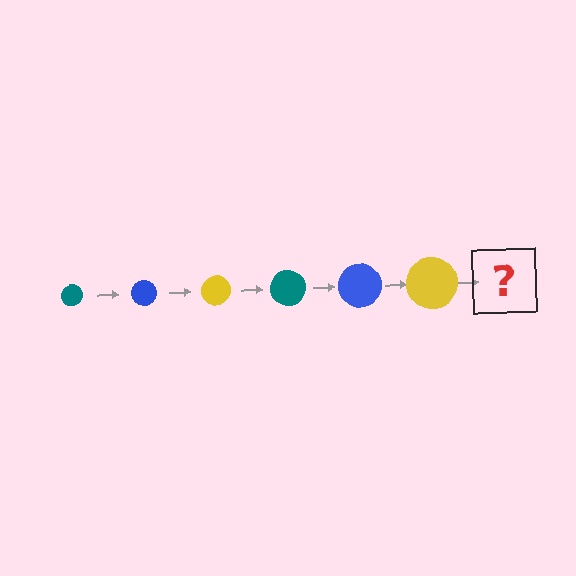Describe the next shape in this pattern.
It should be a teal circle, larger than the previous one.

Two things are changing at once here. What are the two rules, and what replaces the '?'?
The two rules are that the circle grows larger each step and the color cycles through teal, blue, and yellow. The '?' should be a teal circle, larger than the previous one.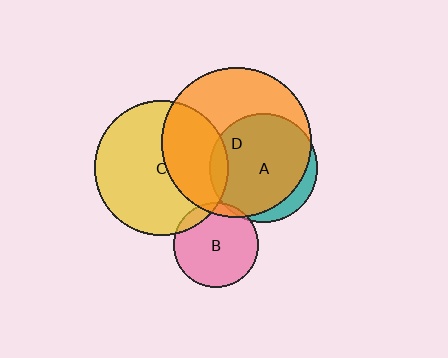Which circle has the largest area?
Circle D (orange).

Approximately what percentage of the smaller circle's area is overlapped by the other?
Approximately 10%.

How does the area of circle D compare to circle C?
Approximately 1.2 times.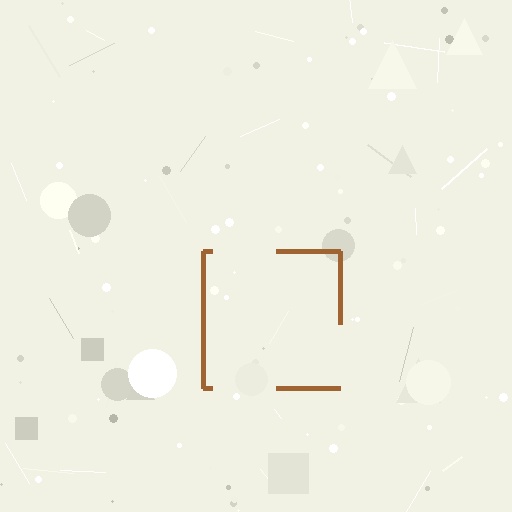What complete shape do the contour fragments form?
The contour fragments form a square.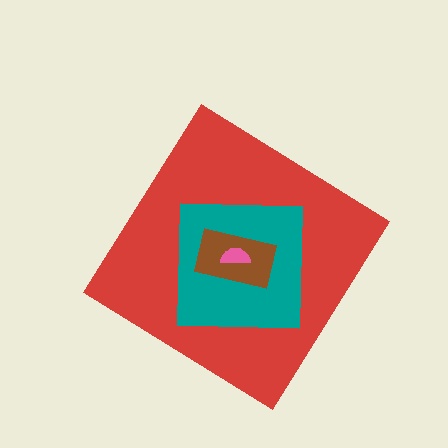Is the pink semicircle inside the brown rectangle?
Yes.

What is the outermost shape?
The red diamond.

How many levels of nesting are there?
4.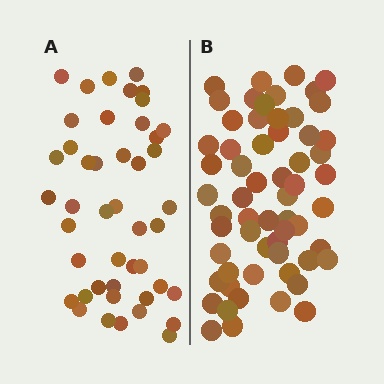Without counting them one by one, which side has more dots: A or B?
Region B (the right region) has more dots.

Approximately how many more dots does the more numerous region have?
Region B has approximately 15 more dots than region A.